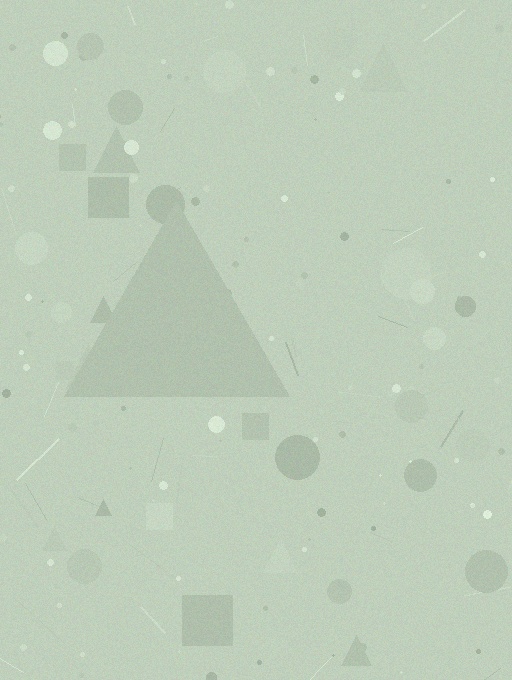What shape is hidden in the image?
A triangle is hidden in the image.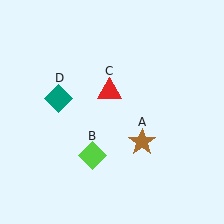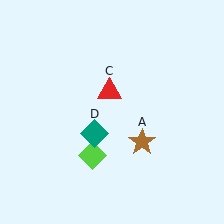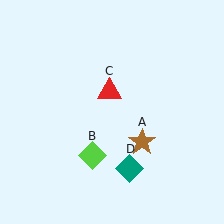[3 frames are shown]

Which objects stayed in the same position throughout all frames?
Brown star (object A) and lime diamond (object B) and red triangle (object C) remained stationary.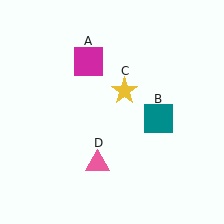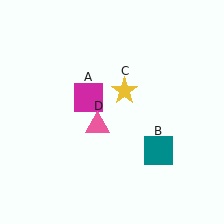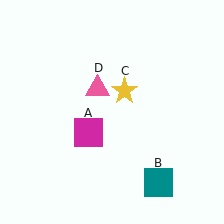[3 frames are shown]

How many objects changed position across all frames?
3 objects changed position: magenta square (object A), teal square (object B), pink triangle (object D).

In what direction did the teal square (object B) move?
The teal square (object B) moved down.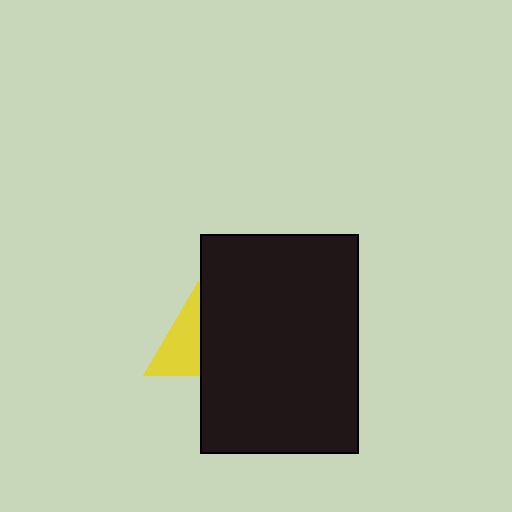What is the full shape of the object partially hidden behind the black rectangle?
The partially hidden object is a yellow triangle.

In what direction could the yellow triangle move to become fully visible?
The yellow triangle could move left. That would shift it out from behind the black rectangle entirely.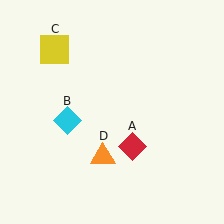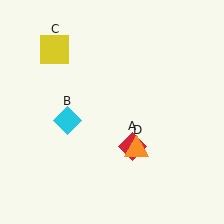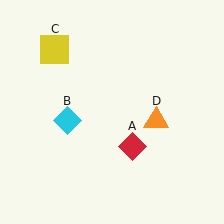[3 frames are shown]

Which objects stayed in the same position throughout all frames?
Red diamond (object A) and cyan diamond (object B) and yellow square (object C) remained stationary.